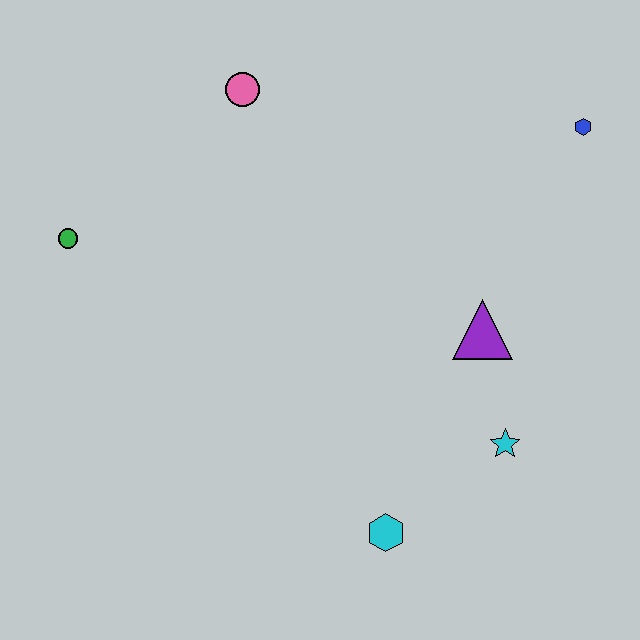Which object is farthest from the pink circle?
The cyan hexagon is farthest from the pink circle.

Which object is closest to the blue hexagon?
The purple triangle is closest to the blue hexagon.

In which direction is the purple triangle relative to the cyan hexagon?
The purple triangle is above the cyan hexagon.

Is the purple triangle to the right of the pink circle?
Yes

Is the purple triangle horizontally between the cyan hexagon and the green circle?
No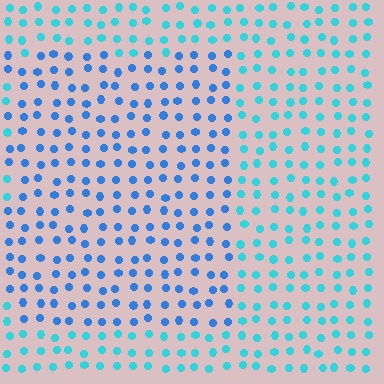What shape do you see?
I see a rectangle.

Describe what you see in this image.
The image is filled with small cyan elements in a uniform arrangement. A rectangle-shaped region is visible where the elements are tinted to a slightly different hue, forming a subtle color boundary.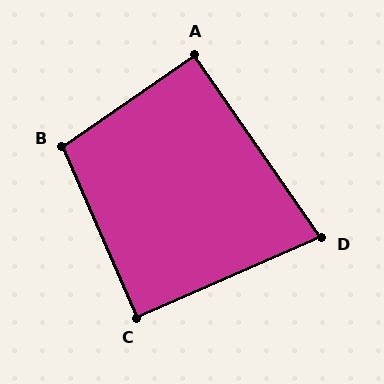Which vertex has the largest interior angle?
B, at approximately 101 degrees.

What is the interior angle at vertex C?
Approximately 90 degrees (approximately right).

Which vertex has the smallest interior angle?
D, at approximately 79 degrees.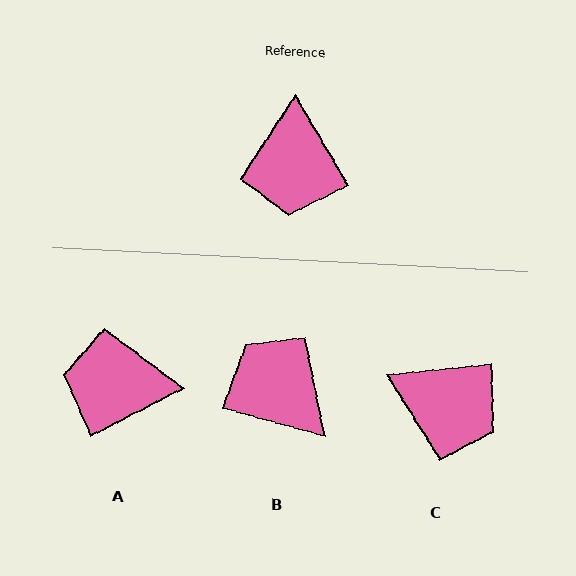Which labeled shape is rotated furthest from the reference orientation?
B, about 136 degrees away.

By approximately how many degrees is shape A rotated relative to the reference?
Approximately 93 degrees clockwise.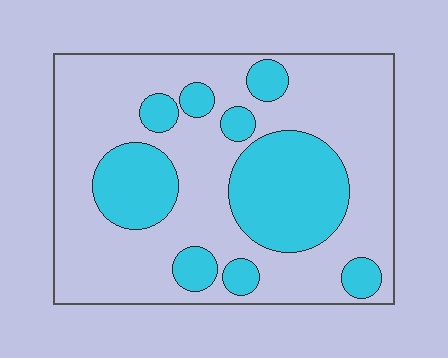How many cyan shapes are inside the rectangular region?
9.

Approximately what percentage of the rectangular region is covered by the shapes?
Approximately 30%.